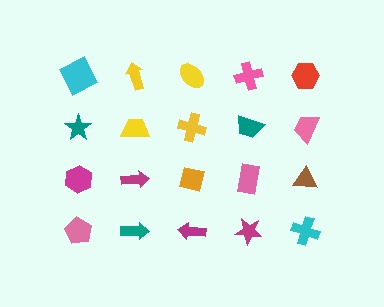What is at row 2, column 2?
A yellow trapezoid.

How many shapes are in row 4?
5 shapes.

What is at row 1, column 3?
A yellow ellipse.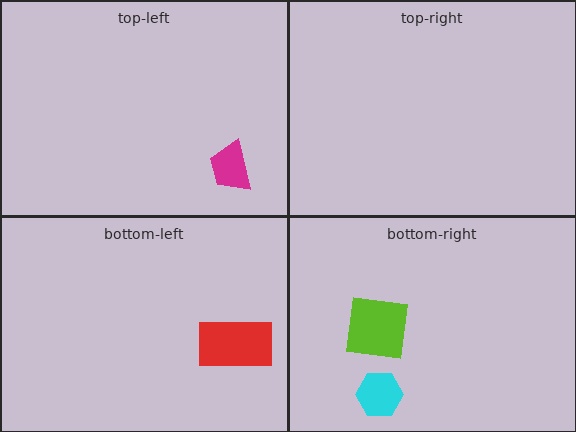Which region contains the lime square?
The bottom-right region.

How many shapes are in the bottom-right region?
2.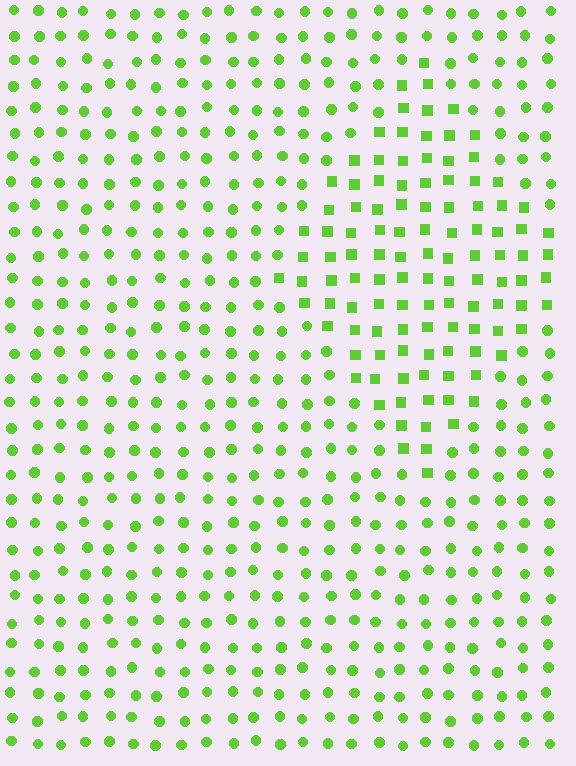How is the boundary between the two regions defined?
The boundary is defined by a change in element shape: squares inside vs. circles outside. All elements share the same color and spacing.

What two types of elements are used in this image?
The image uses squares inside the diamond region and circles outside it.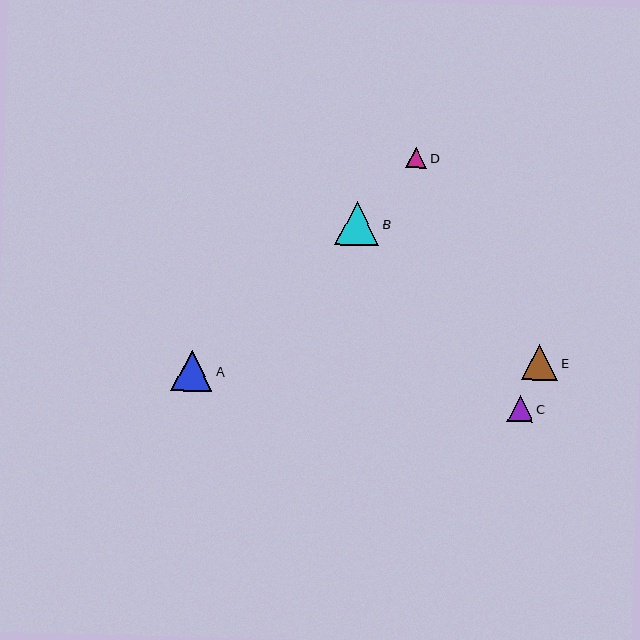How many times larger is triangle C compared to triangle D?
Triangle C is approximately 1.2 times the size of triangle D.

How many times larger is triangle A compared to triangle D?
Triangle A is approximately 2.0 times the size of triangle D.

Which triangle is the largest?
Triangle B is the largest with a size of approximately 44 pixels.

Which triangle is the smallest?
Triangle D is the smallest with a size of approximately 21 pixels.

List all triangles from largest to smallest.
From largest to smallest: B, A, E, C, D.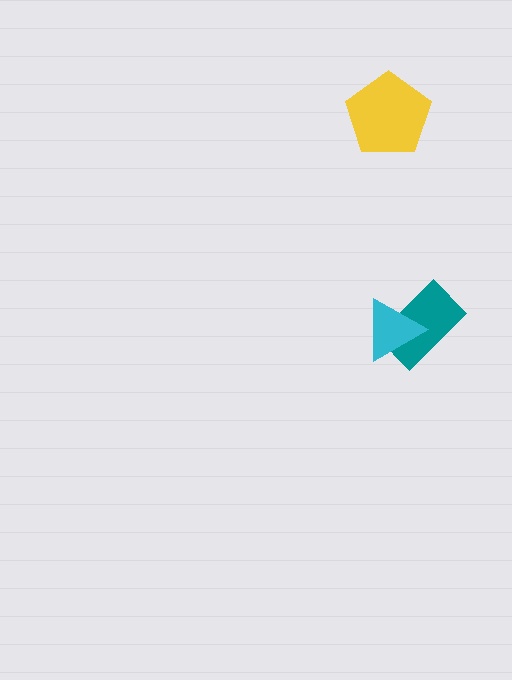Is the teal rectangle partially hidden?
Yes, it is partially covered by another shape.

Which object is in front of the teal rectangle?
The cyan triangle is in front of the teal rectangle.